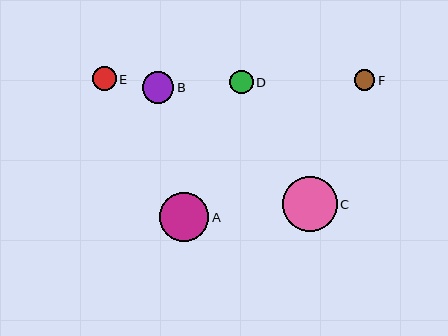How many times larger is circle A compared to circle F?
Circle A is approximately 2.4 times the size of circle F.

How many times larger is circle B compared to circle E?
Circle B is approximately 1.3 times the size of circle E.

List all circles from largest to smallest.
From largest to smallest: C, A, B, D, E, F.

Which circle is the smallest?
Circle F is the smallest with a size of approximately 21 pixels.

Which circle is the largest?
Circle C is the largest with a size of approximately 54 pixels.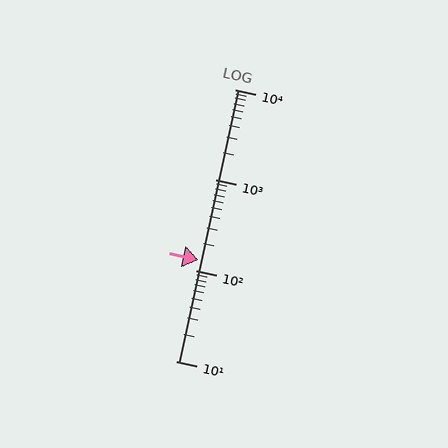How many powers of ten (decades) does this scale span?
The scale spans 3 decades, from 10 to 10000.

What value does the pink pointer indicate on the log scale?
The pointer indicates approximately 130.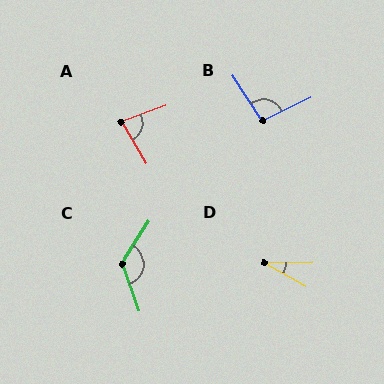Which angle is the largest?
C, at approximately 128 degrees.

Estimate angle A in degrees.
Approximately 79 degrees.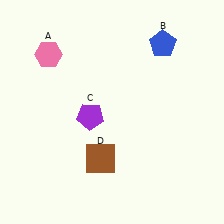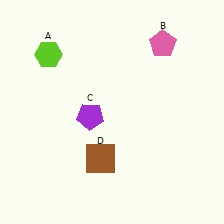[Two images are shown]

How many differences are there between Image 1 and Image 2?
There are 2 differences between the two images.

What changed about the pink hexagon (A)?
In Image 1, A is pink. In Image 2, it changed to lime.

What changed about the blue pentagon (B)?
In Image 1, B is blue. In Image 2, it changed to pink.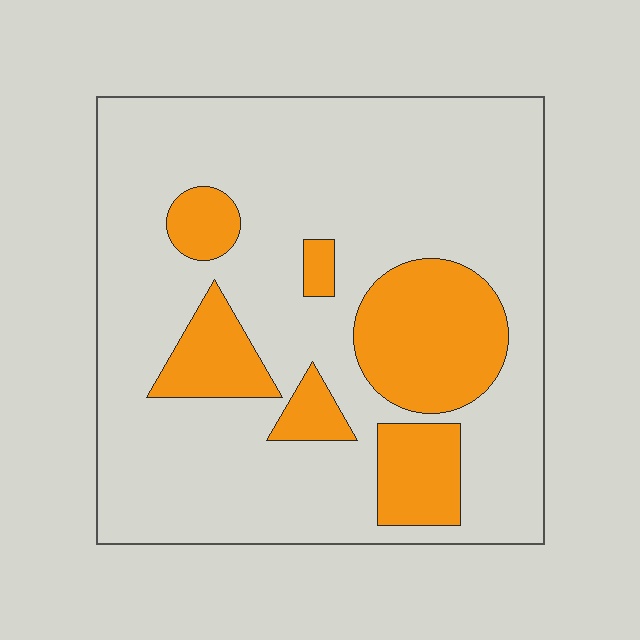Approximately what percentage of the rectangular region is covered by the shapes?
Approximately 25%.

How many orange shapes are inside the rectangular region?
6.